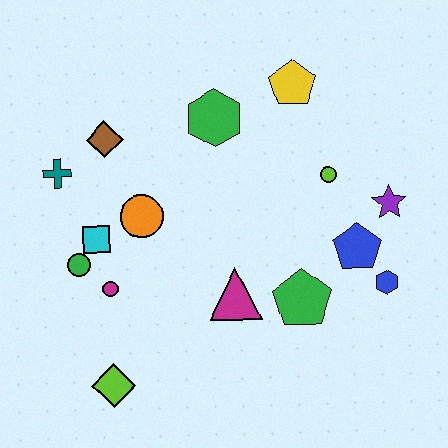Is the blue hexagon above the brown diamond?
No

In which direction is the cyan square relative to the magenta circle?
The cyan square is above the magenta circle.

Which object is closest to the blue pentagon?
The blue hexagon is closest to the blue pentagon.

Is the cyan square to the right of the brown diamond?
No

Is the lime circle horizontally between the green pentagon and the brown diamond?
No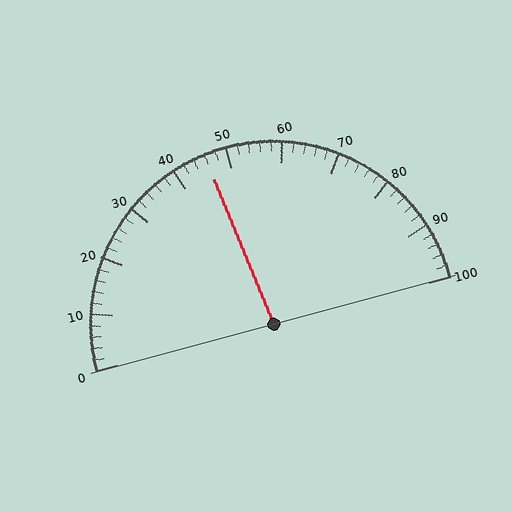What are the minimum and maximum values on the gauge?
The gauge ranges from 0 to 100.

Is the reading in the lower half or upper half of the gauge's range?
The reading is in the lower half of the range (0 to 100).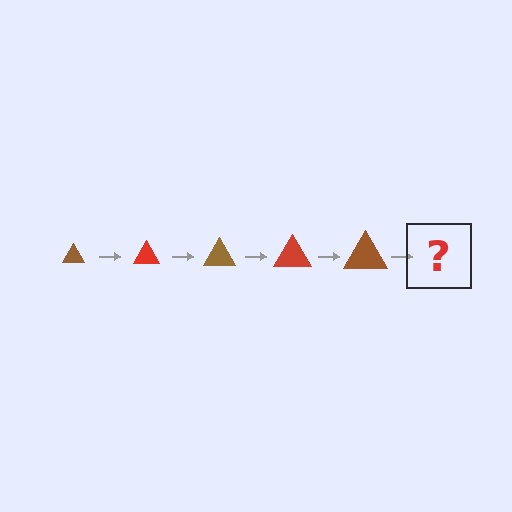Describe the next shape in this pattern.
It should be a red triangle, larger than the previous one.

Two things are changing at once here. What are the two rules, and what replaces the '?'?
The two rules are that the triangle grows larger each step and the color cycles through brown and red. The '?' should be a red triangle, larger than the previous one.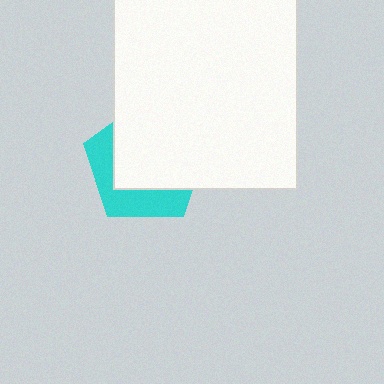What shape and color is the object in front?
The object in front is a white rectangle.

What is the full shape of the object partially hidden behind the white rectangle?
The partially hidden object is a cyan pentagon.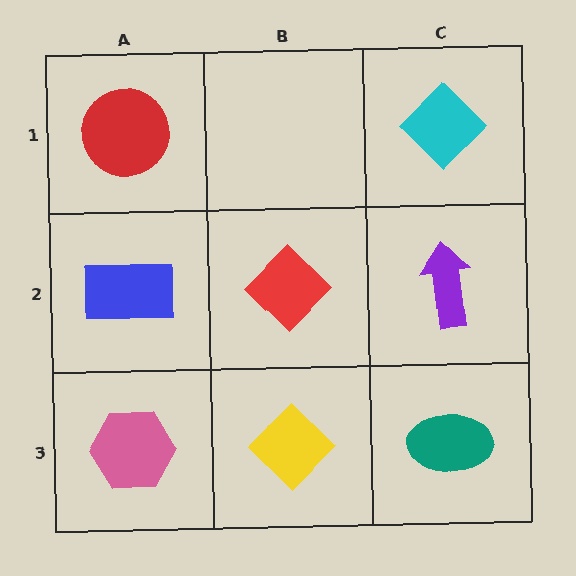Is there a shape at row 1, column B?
No, that cell is empty.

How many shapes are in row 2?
3 shapes.